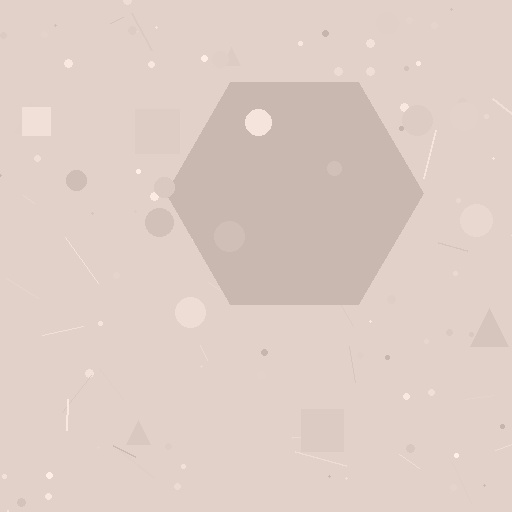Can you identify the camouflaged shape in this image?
The camouflaged shape is a hexagon.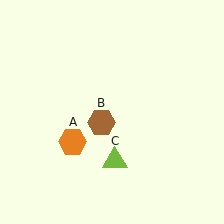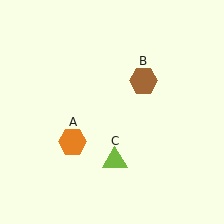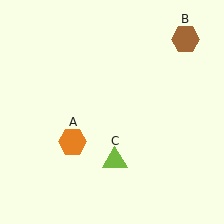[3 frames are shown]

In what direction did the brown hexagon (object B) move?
The brown hexagon (object B) moved up and to the right.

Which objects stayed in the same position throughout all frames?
Orange hexagon (object A) and lime triangle (object C) remained stationary.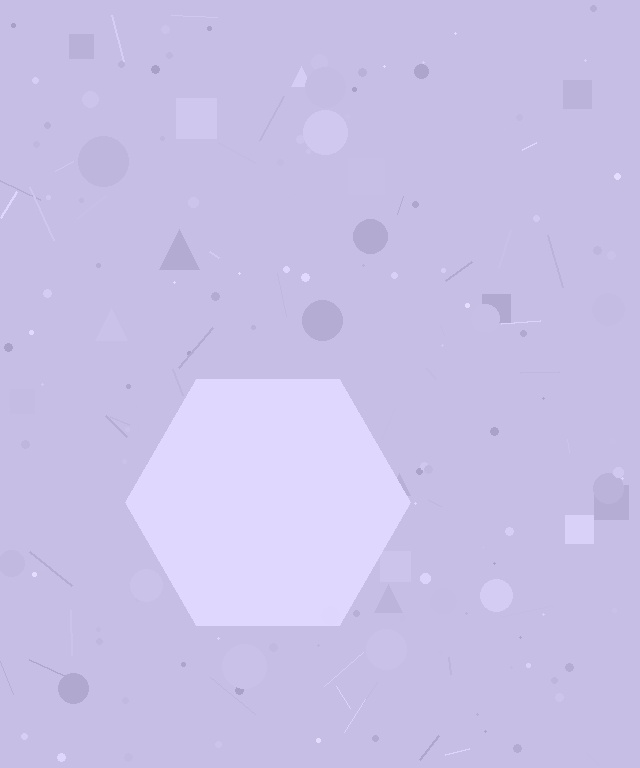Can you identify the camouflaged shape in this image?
The camouflaged shape is a hexagon.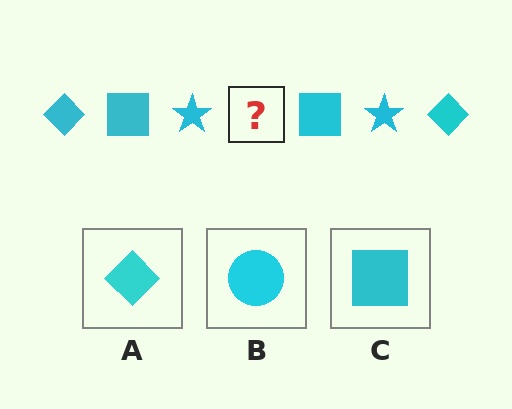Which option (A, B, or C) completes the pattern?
A.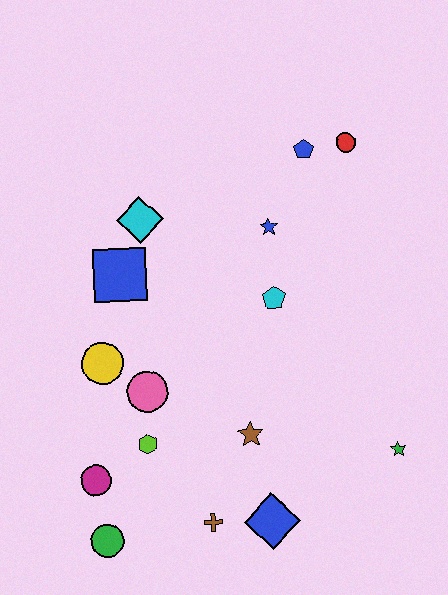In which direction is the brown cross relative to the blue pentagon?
The brown cross is below the blue pentagon.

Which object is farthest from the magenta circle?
The red circle is farthest from the magenta circle.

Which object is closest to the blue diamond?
The brown cross is closest to the blue diamond.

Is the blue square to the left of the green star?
Yes